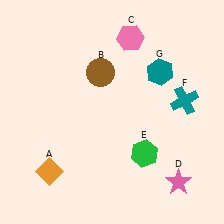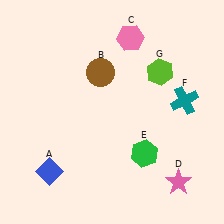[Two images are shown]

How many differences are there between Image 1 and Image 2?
There are 2 differences between the two images.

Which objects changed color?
A changed from orange to blue. G changed from teal to lime.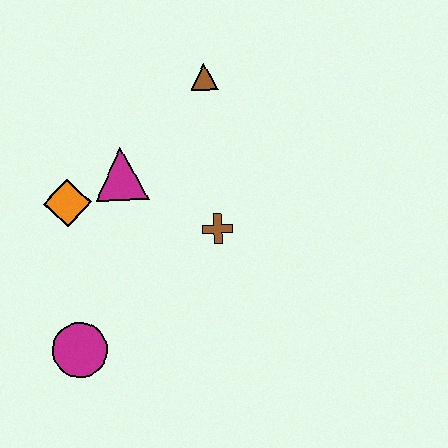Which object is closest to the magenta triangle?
The orange diamond is closest to the magenta triangle.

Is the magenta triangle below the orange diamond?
No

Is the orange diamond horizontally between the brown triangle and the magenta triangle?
No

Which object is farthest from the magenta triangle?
The magenta circle is farthest from the magenta triangle.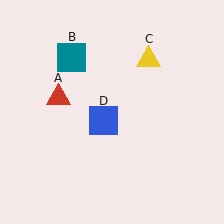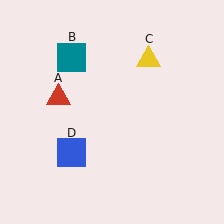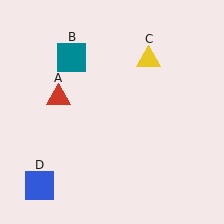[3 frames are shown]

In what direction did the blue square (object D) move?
The blue square (object D) moved down and to the left.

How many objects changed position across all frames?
1 object changed position: blue square (object D).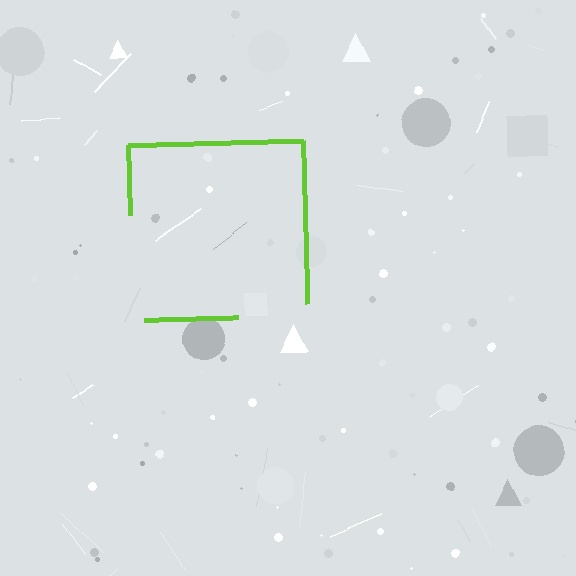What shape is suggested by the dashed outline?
The dashed outline suggests a square.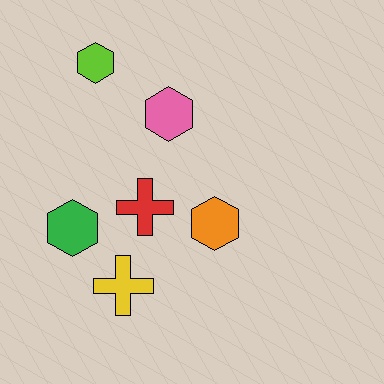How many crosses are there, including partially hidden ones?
There are 2 crosses.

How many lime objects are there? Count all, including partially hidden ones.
There is 1 lime object.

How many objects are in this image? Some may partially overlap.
There are 6 objects.